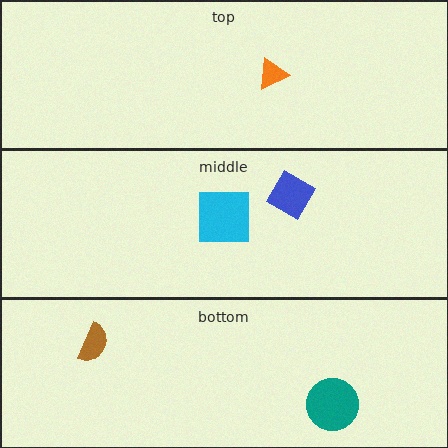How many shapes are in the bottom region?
2.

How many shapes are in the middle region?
2.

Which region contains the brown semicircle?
The bottom region.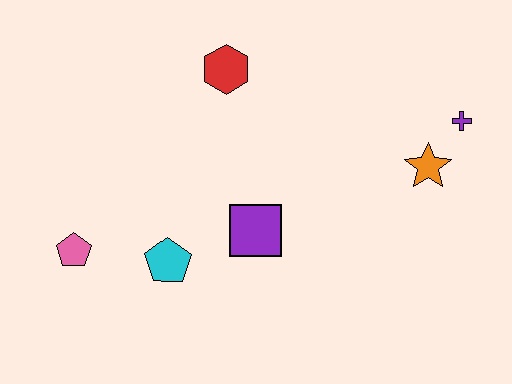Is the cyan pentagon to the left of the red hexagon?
Yes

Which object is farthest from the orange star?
The pink pentagon is farthest from the orange star.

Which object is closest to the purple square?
The cyan pentagon is closest to the purple square.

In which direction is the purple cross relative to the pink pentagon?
The purple cross is to the right of the pink pentagon.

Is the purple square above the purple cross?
No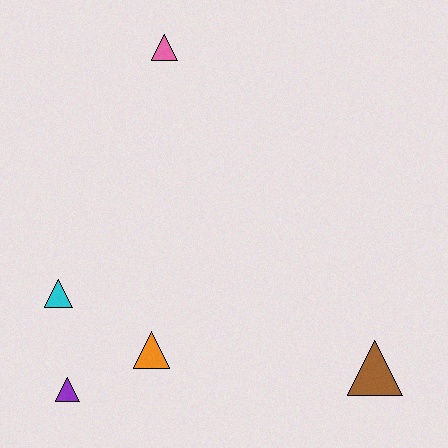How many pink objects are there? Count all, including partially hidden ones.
There is 1 pink object.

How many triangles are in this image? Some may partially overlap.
There are 5 triangles.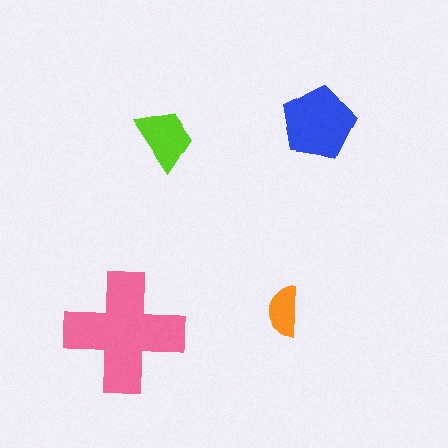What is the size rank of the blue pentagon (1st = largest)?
2nd.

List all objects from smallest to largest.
The orange semicircle, the lime trapezoid, the blue pentagon, the pink cross.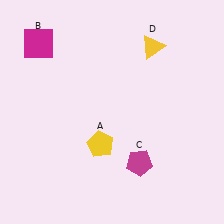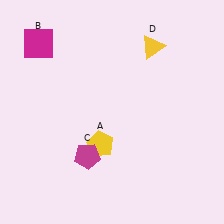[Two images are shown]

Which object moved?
The magenta pentagon (C) moved left.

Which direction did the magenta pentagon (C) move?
The magenta pentagon (C) moved left.